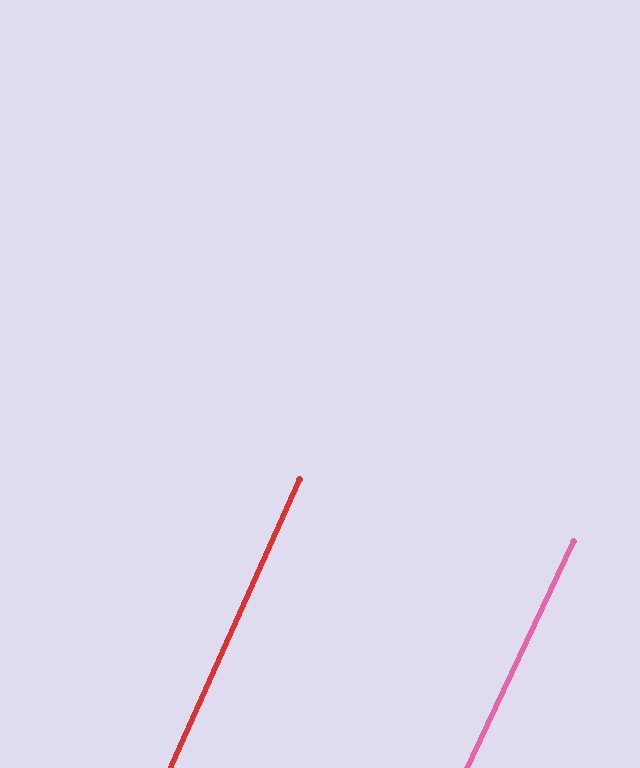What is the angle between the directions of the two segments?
Approximately 1 degree.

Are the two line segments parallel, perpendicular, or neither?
Parallel — their directions differ by only 1.2°.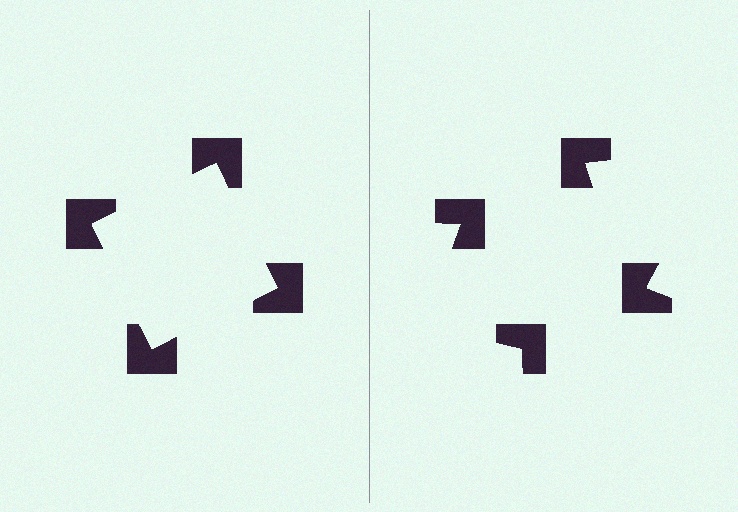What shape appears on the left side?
An illusory square.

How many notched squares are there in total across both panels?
8 — 4 on each side.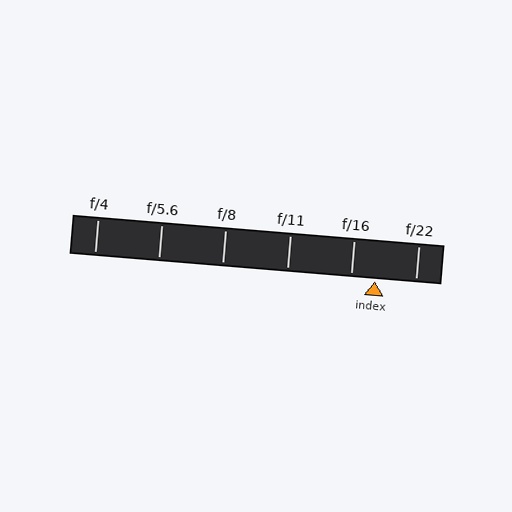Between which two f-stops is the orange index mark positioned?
The index mark is between f/16 and f/22.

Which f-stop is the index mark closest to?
The index mark is closest to f/16.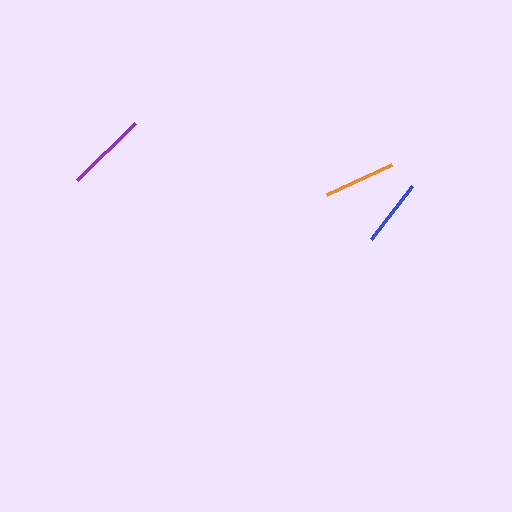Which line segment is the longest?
The purple line is the longest at approximately 81 pixels.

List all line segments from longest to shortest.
From longest to shortest: purple, orange, blue.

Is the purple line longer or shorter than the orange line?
The purple line is longer than the orange line.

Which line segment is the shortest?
The blue line is the shortest at approximately 67 pixels.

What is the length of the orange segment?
The orange segment is approximately 71 pixels long.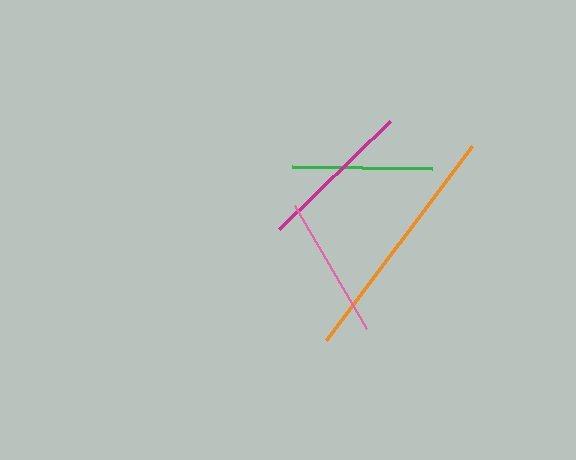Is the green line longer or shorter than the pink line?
The pink line is longer than the green line.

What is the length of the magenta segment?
The magenta segment is approximately 155 pixels long.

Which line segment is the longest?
The orange line is the longest at approximately 243 pixels.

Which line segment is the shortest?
The green line is the shortest at approximately 140 pixels.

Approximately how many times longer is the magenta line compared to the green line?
The magenta line is approximately 1.1 times the length of the green line.